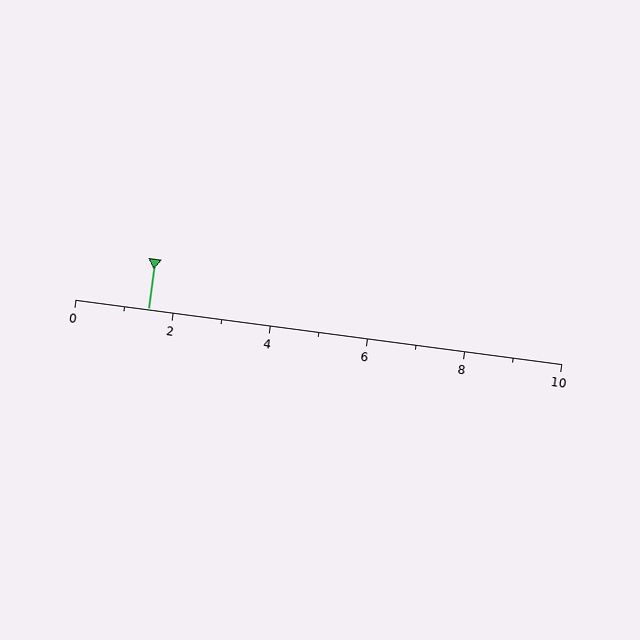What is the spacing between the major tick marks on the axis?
The major ticks are spaced 2 apart.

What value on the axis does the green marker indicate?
The marker indicates approximately 1.5.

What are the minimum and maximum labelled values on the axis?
The axis runs from 0 to 10.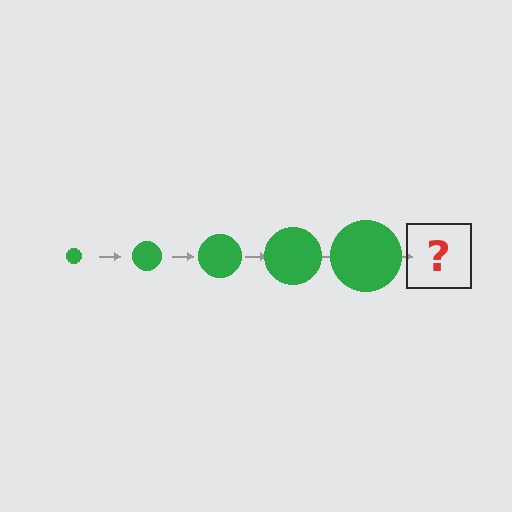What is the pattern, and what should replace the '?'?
The pattern is that the circle gets progressively larger each step. The '?' should be a green circle, larger than the previous one.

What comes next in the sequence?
The next element should be a green circle, larger than the previous one.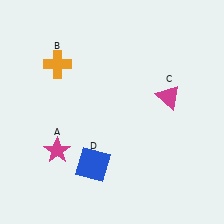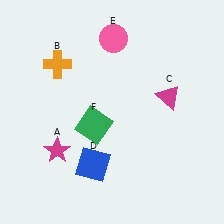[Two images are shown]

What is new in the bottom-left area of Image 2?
A green square (F) was added in the bottom-left area of Image 2.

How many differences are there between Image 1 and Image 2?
There are 2 differences between the two images.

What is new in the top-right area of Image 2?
A pink circle (E) was added in the top-right area of Image 2.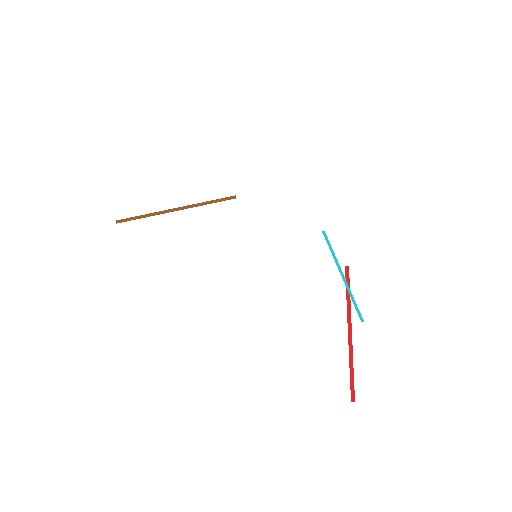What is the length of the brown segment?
The brown segment is approximately 122 pixels long.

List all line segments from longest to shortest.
From longest to shortest: red, brown, cyan.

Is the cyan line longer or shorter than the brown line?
The brown line is longer than the cyan line.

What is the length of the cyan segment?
The cyan segment is approximately 98 pixels long.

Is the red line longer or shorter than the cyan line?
The red line is longer than the cyan line.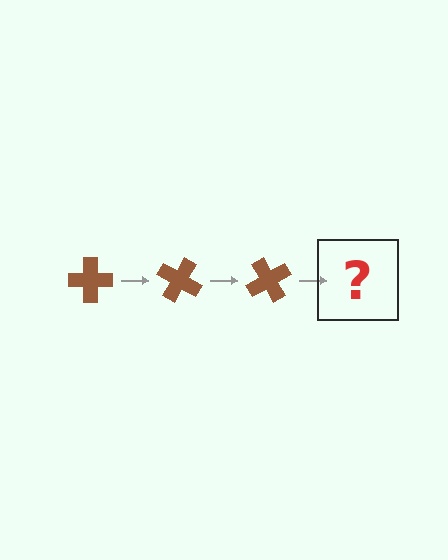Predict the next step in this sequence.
The next step is a brown cross rotated 90 degrees.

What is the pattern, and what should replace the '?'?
The pattern is that the cross rotates 30 degrees each step. The '?' should be a brown cross rotated 90 degrees.